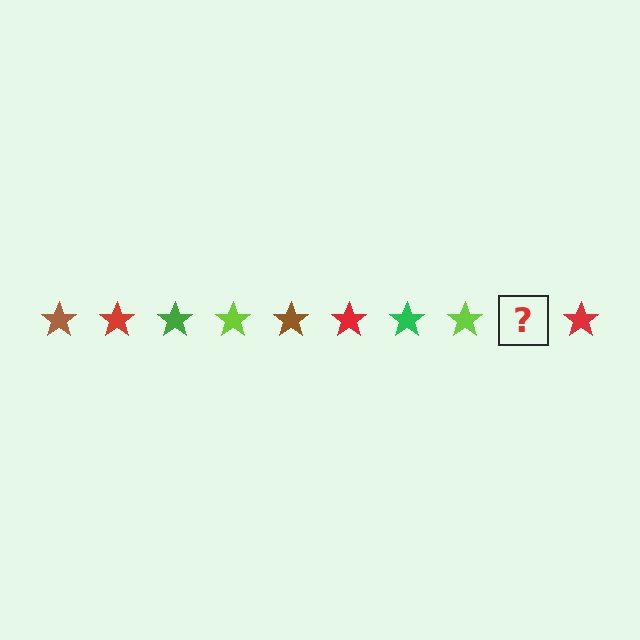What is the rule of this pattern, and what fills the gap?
The rule is that the pattern cycles through brown, red, green, lime stars. The gap should be filled with a brown star.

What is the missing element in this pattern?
The missing element is a brown star.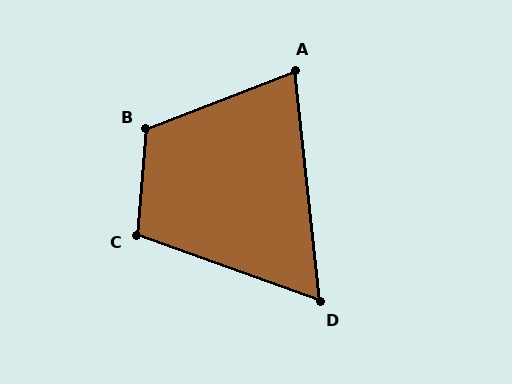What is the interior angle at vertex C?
Approximately 105 degrees (obtuse).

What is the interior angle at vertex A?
Approximately 75 degrees (acute).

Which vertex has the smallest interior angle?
D, at approximately 64 degrees.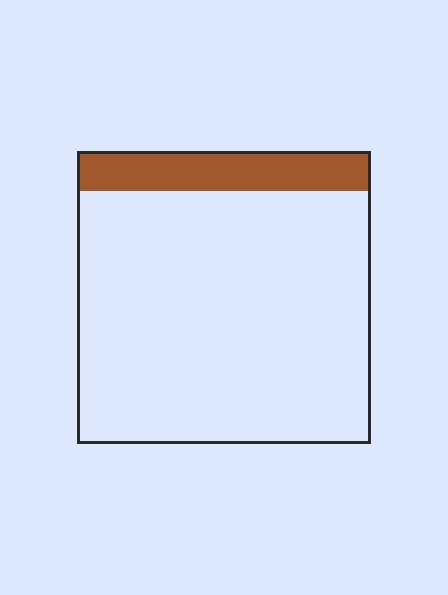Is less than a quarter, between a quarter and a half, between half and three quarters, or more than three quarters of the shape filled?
Less than a quarter.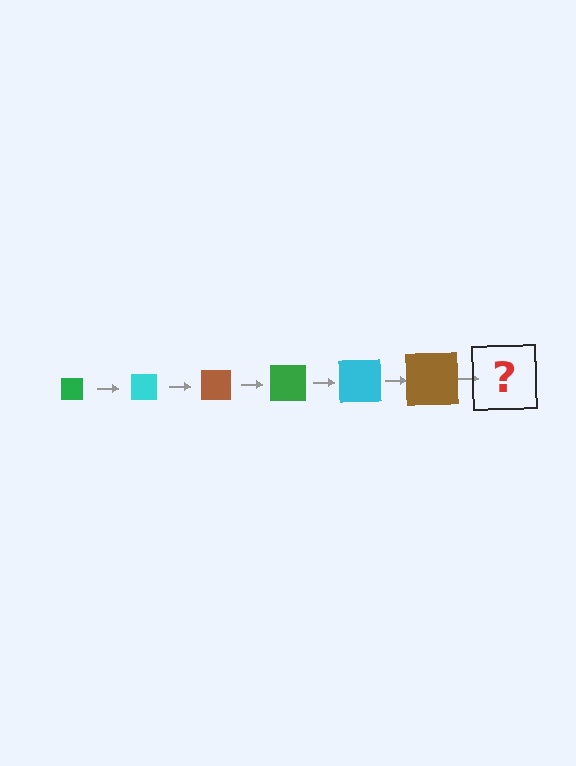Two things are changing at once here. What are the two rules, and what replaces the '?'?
The two rules are that the square grows larger each step and the color cycles through green, cyan, and brown. The '?' should be a green square, larger than the previous one.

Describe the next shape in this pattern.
It should be a green square, larger than the previous one.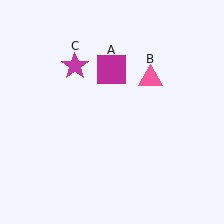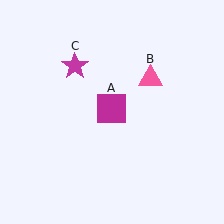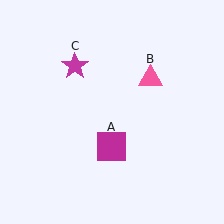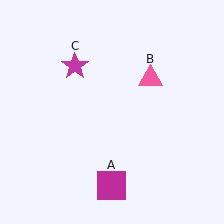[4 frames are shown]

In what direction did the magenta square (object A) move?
The magenta square (object A) moved down.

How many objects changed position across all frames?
1 object changed position: magenta square (object A).